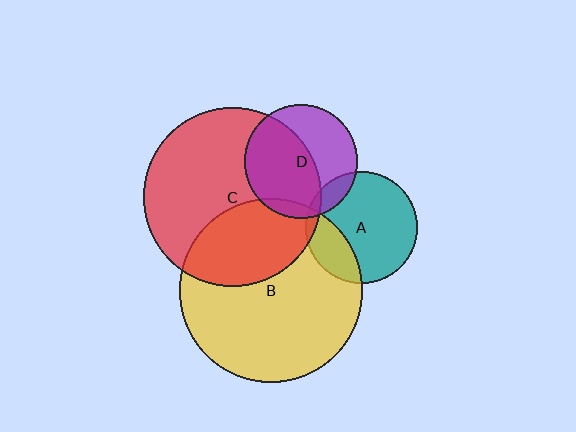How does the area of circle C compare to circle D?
Approximately 2.5 times.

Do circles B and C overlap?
Yes.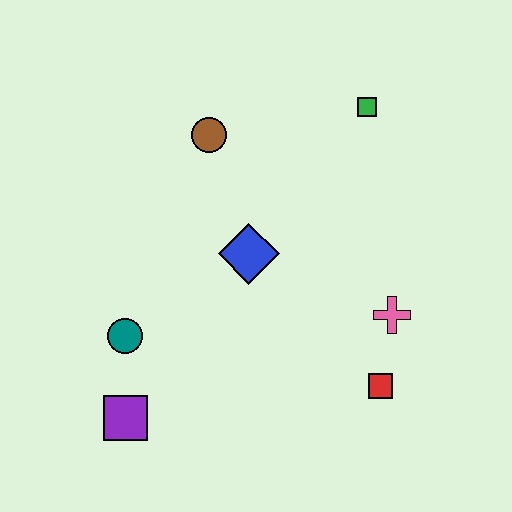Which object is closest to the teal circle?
The purple square is closest to the teal circle.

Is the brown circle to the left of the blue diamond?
Yes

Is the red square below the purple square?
No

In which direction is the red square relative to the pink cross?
The red square is below the pink cross.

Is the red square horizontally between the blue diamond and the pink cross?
Yes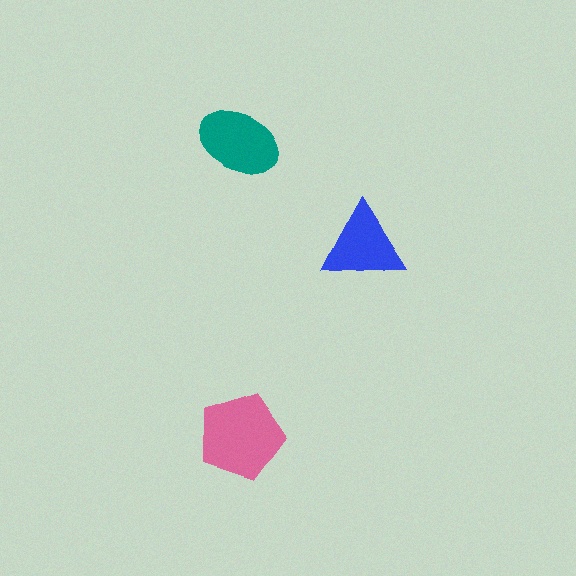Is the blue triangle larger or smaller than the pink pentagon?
Smaller.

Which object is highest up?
The teal ellipse is topmost.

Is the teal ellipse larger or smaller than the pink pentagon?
Smaller.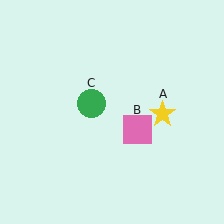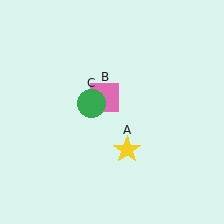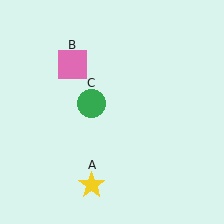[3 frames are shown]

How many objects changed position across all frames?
2 objects changed position: yellow star (object A), pink square (object B).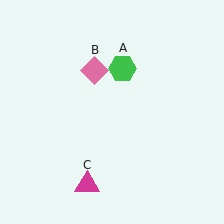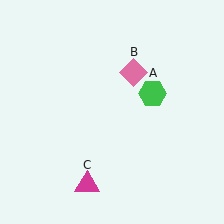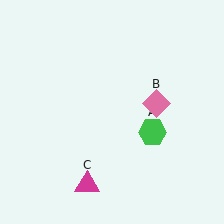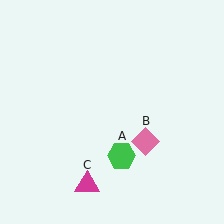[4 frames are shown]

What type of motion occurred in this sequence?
The green hexagon (object A), pink diamond (object B) rotated clockwise around the center of the scene.